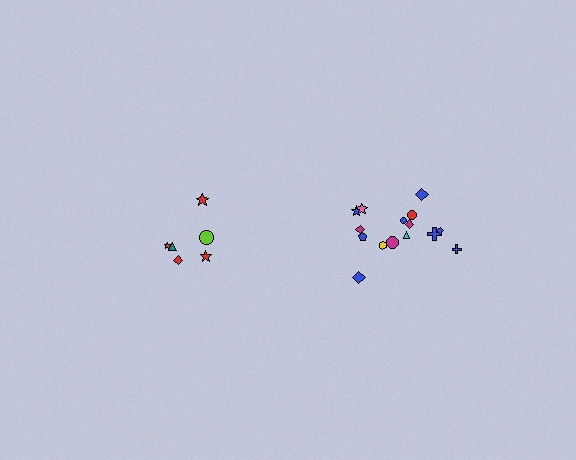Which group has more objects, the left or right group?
The right group.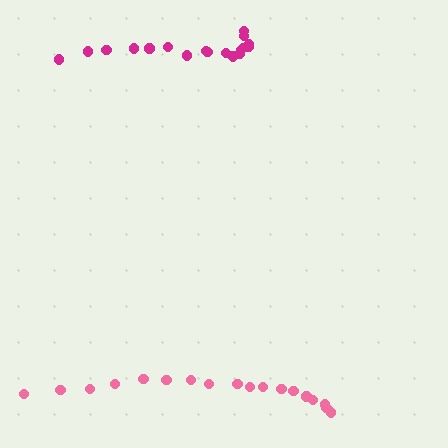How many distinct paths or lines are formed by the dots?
There are 2 distinct paths.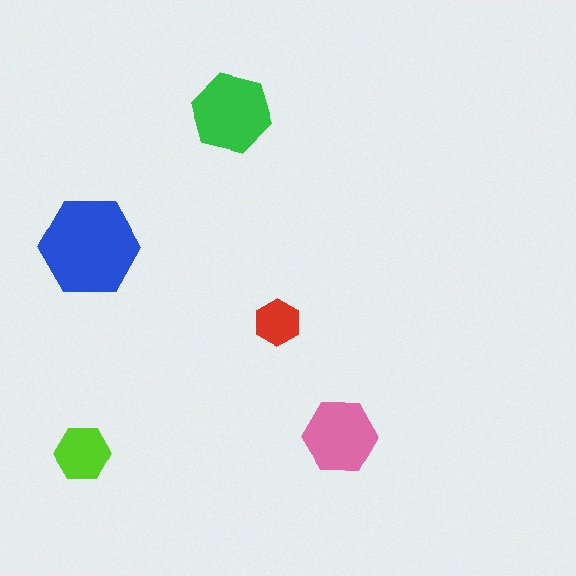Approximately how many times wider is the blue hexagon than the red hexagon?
About 2 times wider.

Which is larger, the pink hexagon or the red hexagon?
The pink one.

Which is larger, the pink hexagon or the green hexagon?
The green one.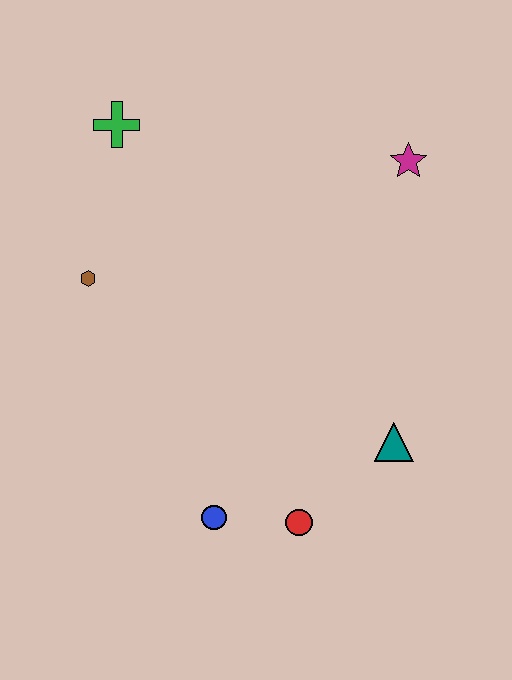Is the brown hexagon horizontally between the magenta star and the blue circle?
No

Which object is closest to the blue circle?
The red circle is closest to the blue circle.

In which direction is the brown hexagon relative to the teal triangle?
The brown hexagon is to the left of the teal triangle.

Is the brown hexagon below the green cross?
Yes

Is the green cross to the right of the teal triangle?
No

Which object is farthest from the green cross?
The red circle is farthest from the green cross.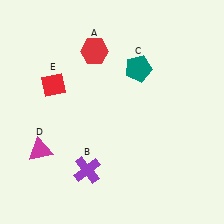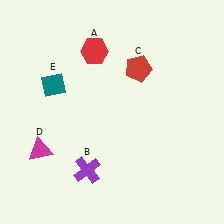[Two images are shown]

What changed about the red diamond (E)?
In Image 1, E is red. In Image 2, it changed to teal.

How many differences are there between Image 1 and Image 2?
There are 2 differences between the two images.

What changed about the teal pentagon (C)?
In Image 1, C is teal. In Image 2, it changed to red.